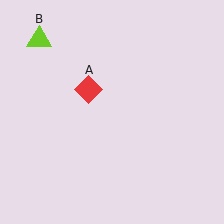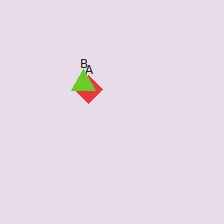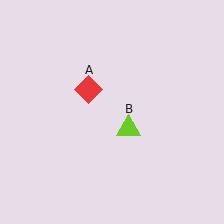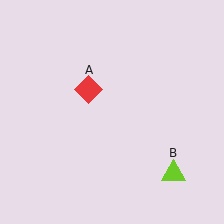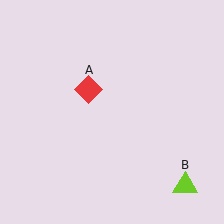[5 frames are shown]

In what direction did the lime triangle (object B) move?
The lime triangle (object B) moved down and to the right.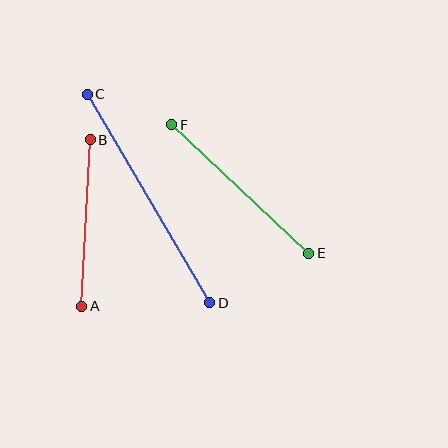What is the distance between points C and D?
The distance is approximately 241 pixels.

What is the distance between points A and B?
The distance is approximately 166 pixels.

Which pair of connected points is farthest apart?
Points C and D are farthest apart.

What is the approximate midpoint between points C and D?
The midpoint is at approximately (148, 199) pixels.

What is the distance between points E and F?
The distance is approximately 188 pixels.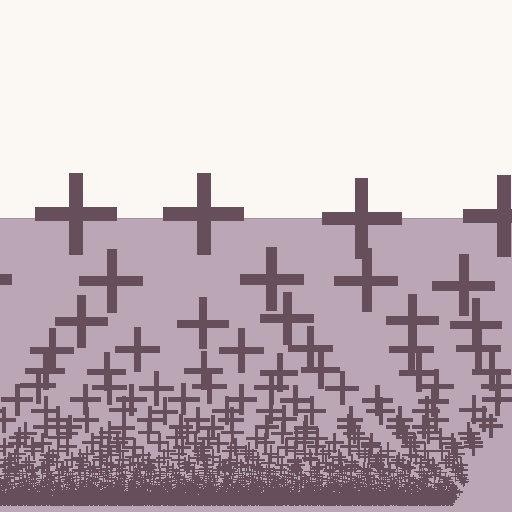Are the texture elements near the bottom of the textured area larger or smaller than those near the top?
Smaller. The gradient is inverted — elements near the bottom are smaller and denser.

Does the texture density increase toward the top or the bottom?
Density increases toward the bottom.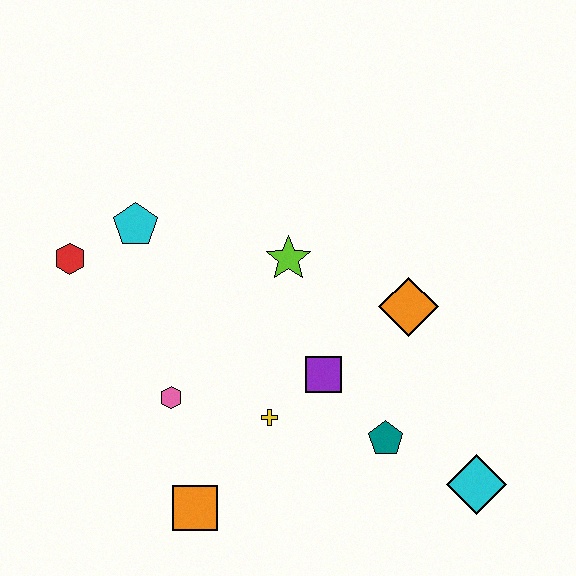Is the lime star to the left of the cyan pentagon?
No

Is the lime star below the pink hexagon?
No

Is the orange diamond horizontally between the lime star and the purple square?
No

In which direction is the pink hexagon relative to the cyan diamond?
The pink hexagon is to the left of the cyan diamond.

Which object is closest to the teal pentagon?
The purple square is closest to the teal pentagon.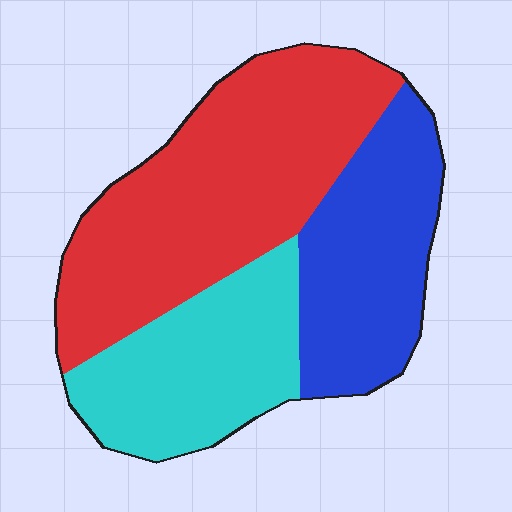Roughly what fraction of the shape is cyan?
Cyan covers around 25% of the shape.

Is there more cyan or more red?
Red.